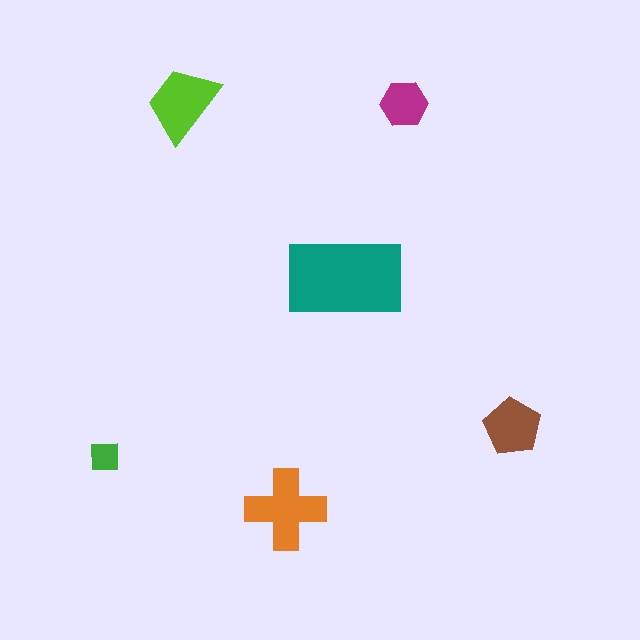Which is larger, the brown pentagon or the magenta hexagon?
The brown pentagon.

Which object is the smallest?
The green square.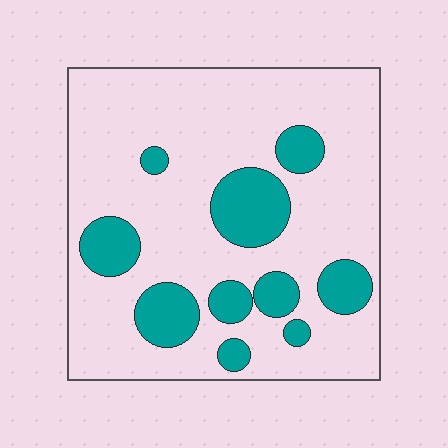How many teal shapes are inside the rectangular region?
10.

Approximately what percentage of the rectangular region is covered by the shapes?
Approximately 20%.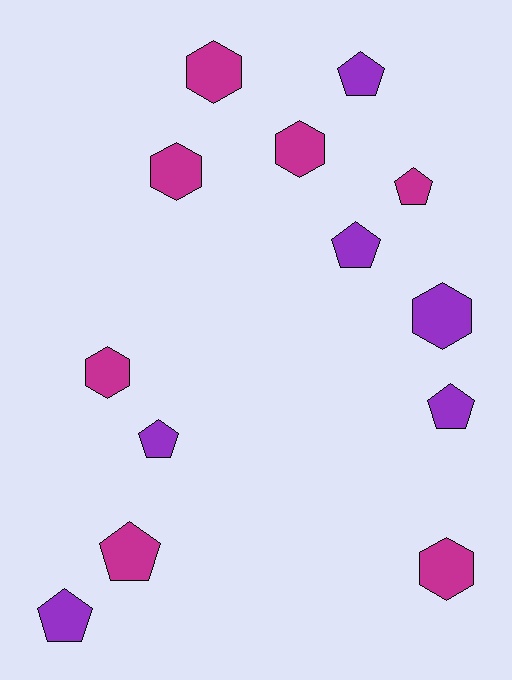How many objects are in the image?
There are 13 objects.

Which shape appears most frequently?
Pentagon, with 7 objects.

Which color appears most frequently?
Magenta, with 7 objects.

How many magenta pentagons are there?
There are 2 magenta pentagons.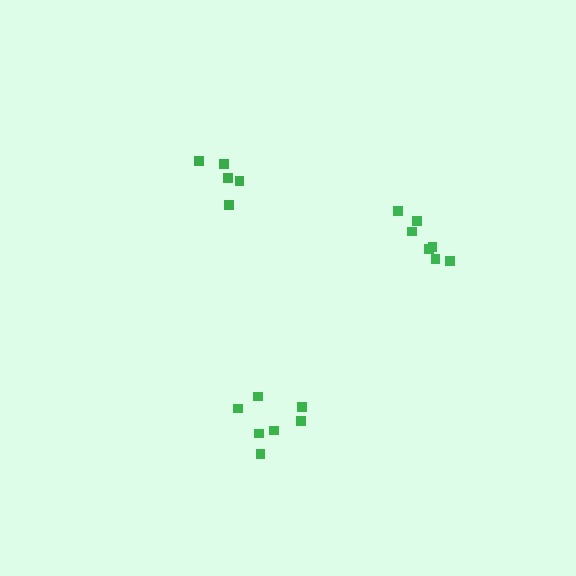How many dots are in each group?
Group 1: 5 dots, Group 2: 7 dots, Group 3: 7 dots (19 total).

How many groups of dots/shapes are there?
There are 3 groups.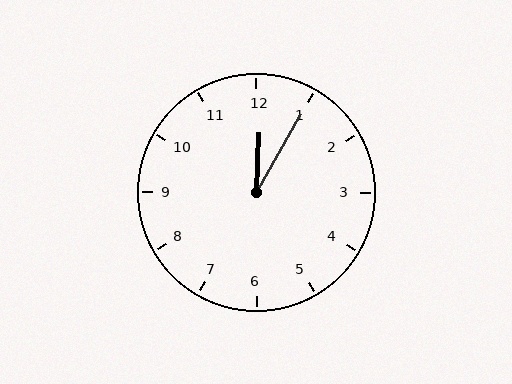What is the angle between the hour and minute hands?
Approximately 28 degrees.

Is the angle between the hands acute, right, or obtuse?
It is acute.